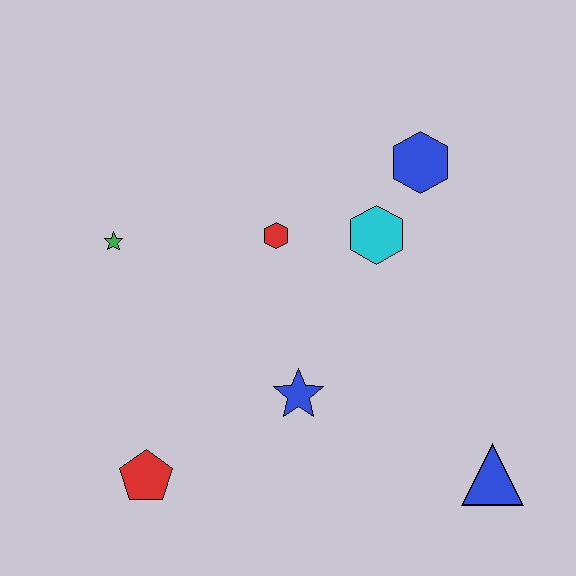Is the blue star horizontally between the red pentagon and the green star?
No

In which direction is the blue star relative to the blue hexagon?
The blue star is below the blue hexagon.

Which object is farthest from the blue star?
The blue hexagon is farthest from the blue star.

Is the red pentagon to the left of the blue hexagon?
Yes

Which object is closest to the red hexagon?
The cyan hexagon is closest to the red hexagon.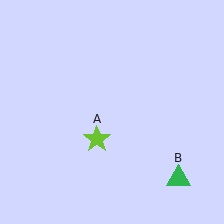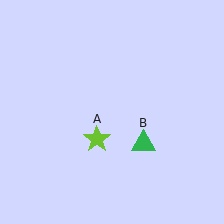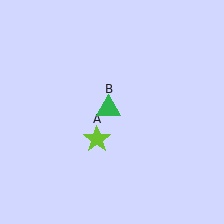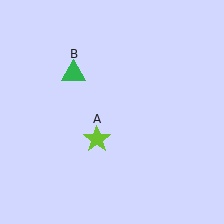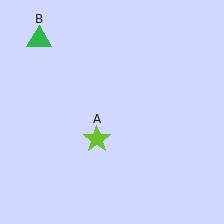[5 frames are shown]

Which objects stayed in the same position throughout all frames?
Lime star (object A) remained stationary.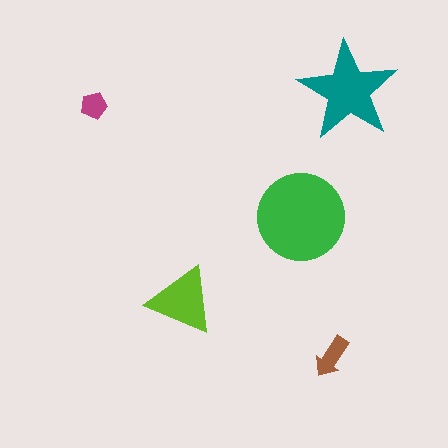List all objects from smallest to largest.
The magenta pentagon, the brown arrow, the lime triangle, the teal star, the green circle.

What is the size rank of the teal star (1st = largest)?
2nd.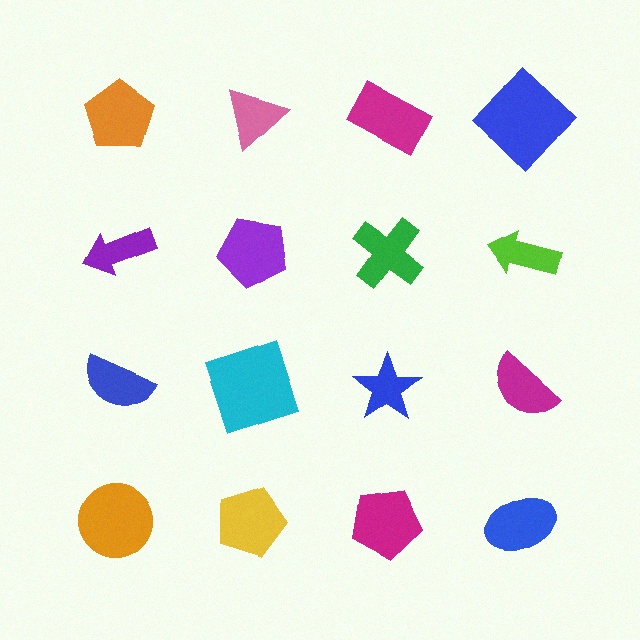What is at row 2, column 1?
A purple arrow.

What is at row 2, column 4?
A lime arrow.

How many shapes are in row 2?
4 shapes.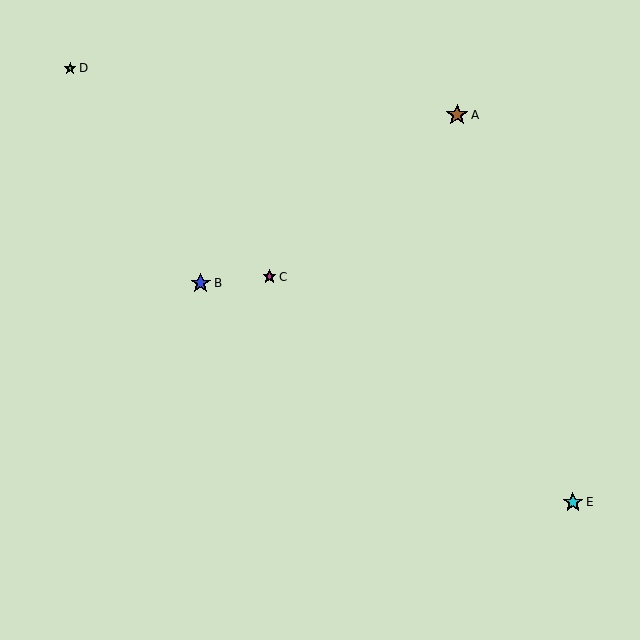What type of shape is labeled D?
Shape D is a lime star.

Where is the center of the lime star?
The center of the lime star is at (70, 68).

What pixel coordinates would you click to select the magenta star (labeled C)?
Click at (269, 277) to select the magenta star C.